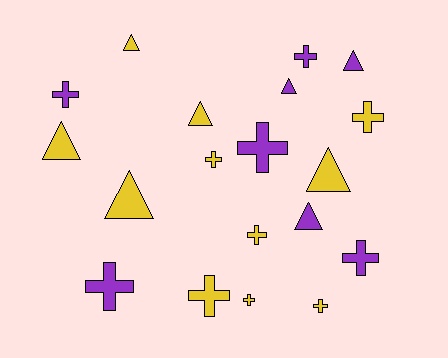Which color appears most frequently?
Yellow, with 11 objects.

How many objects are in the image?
There are 19 objects.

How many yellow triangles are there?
There are 5 yellow triangles.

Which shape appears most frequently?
Cross, with 11 objects.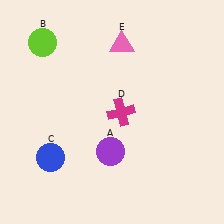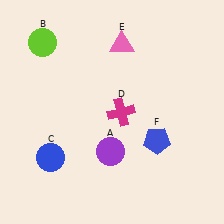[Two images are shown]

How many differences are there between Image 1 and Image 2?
There is 1 difference between the two images.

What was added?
A blue pentagon (F) was added in Image 2.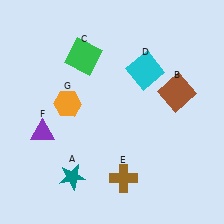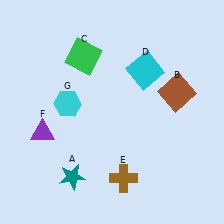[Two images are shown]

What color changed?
The hexagon (G) changed from orange in Image 1 to cyan in Image 2.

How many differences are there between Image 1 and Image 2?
There is 1 difference between the two images.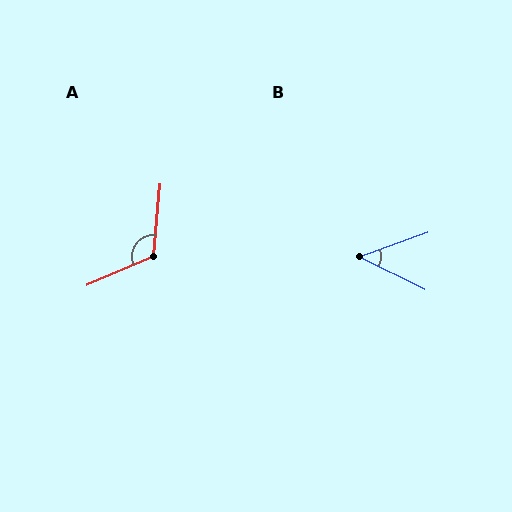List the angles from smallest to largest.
B (46°), A (119°).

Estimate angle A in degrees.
Approximately 119 degrees.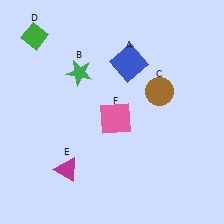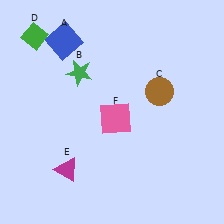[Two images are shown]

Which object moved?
The blue square (A) moved left.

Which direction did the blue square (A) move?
The blue square (A) moved left.